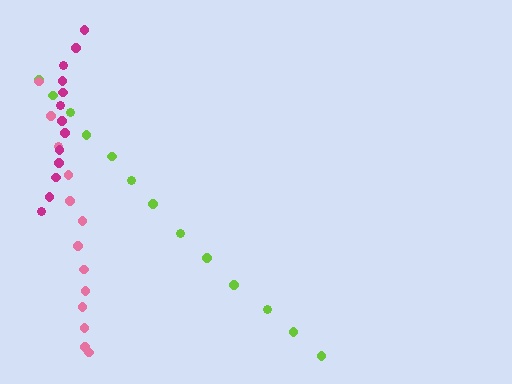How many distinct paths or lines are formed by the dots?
There are 3 distinct paths.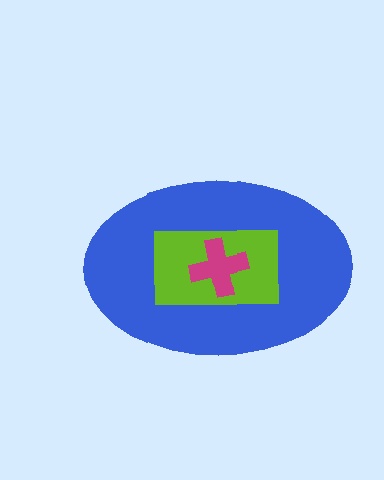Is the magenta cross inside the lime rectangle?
Yes.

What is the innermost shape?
The magenta cross.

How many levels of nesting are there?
3.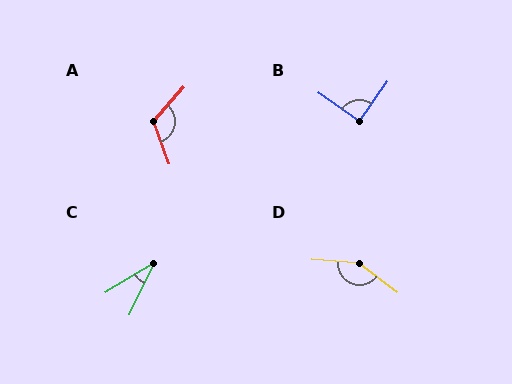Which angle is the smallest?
C, at approximately 34 degrees.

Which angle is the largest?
D, at approximately 147 degrees.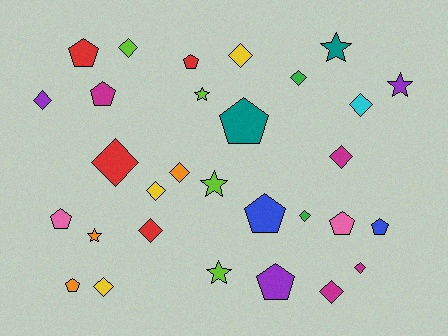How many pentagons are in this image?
There are 10 pentagons.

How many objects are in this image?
There are 30 objects.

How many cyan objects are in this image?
There is 1 cyan object.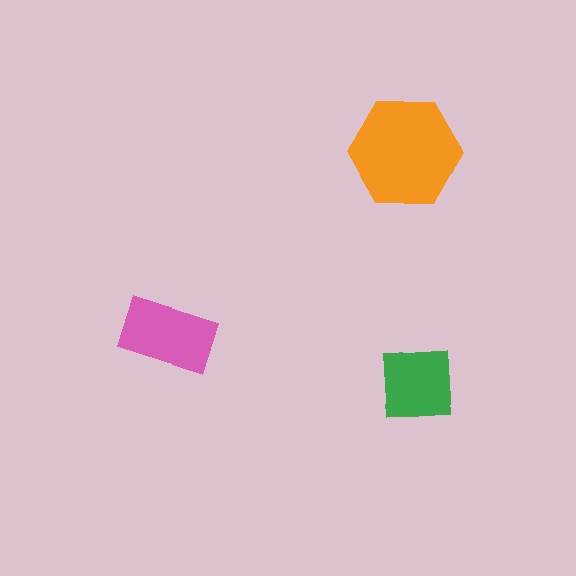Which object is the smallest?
The green square.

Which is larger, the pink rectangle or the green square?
The pink rectangle.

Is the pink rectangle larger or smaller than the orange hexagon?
Smaller.